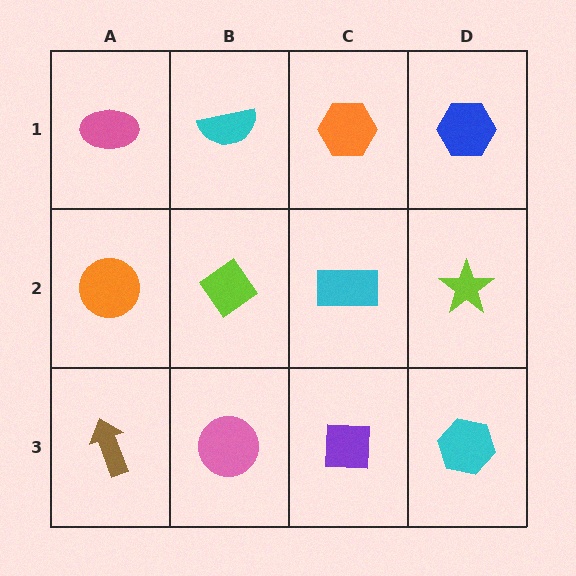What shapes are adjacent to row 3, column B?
A lime diamond (row 2, column B), a brown arrow (row 3, column A), a purple square (row 3, column C).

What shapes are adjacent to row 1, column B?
A lime diamond (row 2, column B), a pink ellipse (row 1, column A), an orange hexagon (row 1, column C).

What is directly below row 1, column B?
A lime diamond.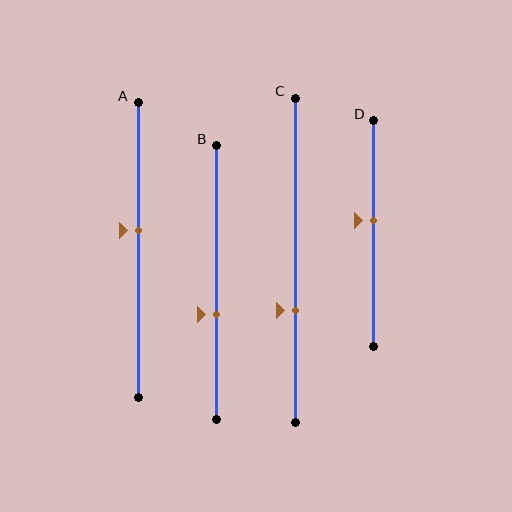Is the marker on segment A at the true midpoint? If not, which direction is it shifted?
No, the marker on segment A is shifted upward by about 7% of the segment length.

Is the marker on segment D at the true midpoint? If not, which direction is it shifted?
No, the marker on segment D is shifted upward by about 6% of the segment length.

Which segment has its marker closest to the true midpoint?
Segment D has its marker closest to the true midpoint.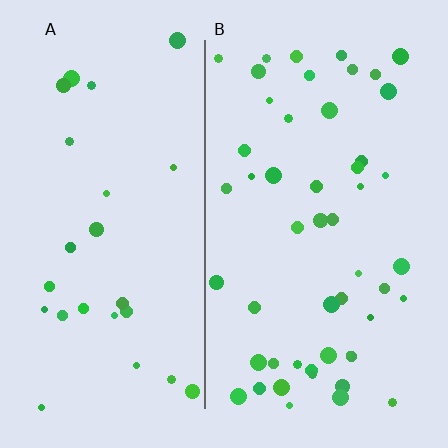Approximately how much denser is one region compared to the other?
Approximately 2.0× — region B over region A.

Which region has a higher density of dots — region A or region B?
B (the right).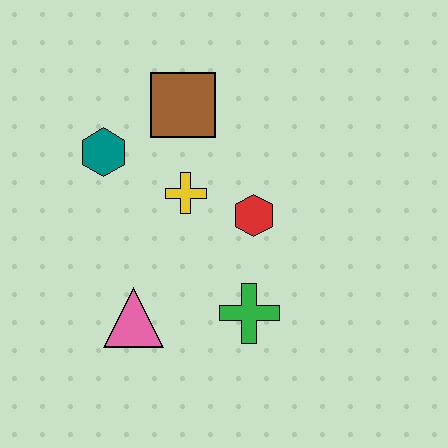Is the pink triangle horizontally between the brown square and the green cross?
No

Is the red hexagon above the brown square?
No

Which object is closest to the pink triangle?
The green cross is closest to the pink triangle.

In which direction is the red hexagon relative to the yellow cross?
The red hexagon is to the right of the yellow cross.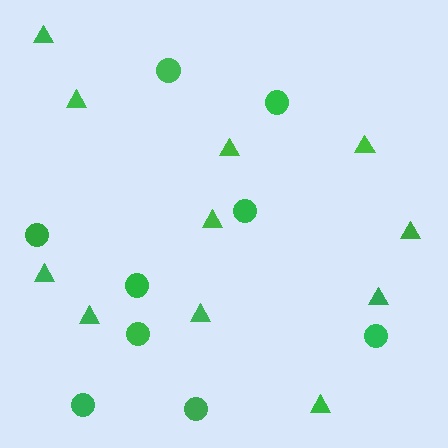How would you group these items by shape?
There are 2 groups: one group of triangles (11) and one group of circles (9).